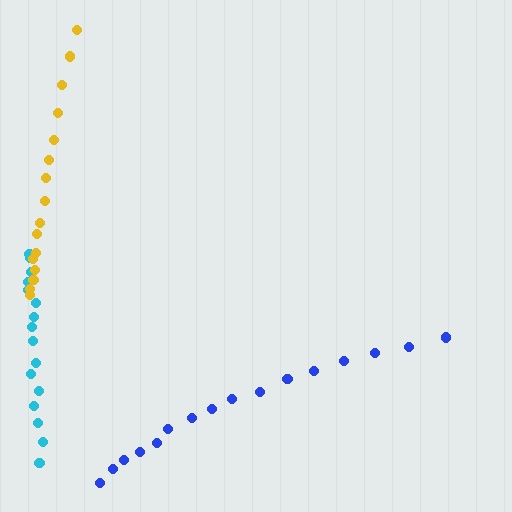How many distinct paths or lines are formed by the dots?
There are 3 distinct paths.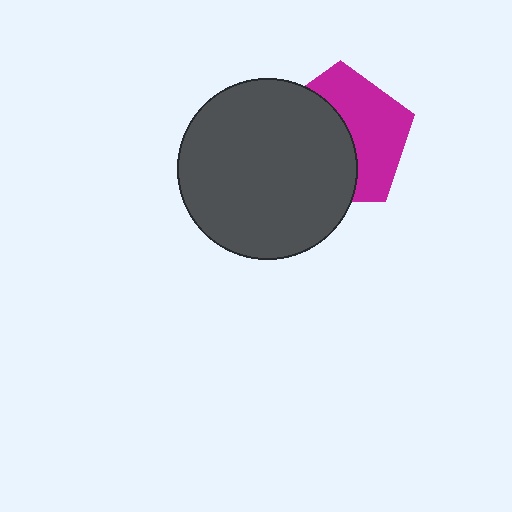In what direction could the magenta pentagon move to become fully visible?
The magenta pentagon could move right. That would shift it out from behind the dark gray circle entirely.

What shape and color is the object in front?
The object in front is a dark gray circle.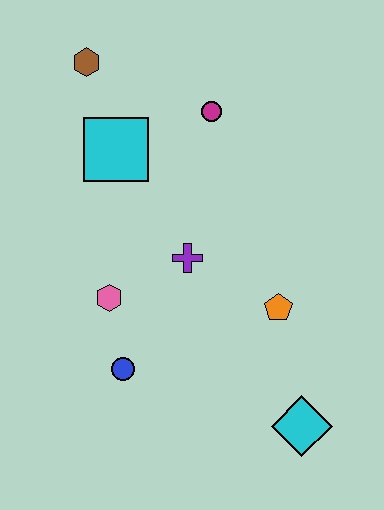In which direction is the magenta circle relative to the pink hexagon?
The magenta circle is above the pink hexagon.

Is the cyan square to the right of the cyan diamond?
No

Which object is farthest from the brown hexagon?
The cyan diamond is farthest from the brown hexagon.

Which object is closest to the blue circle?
The pink hexagon is closest to the blue circle.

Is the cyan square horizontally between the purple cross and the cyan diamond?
No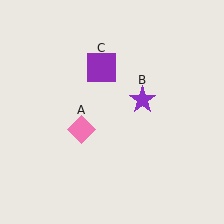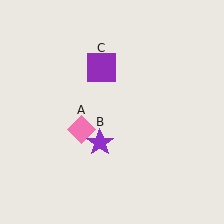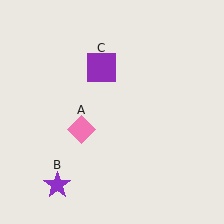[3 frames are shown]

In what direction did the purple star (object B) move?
The purple star (object B) moved down and to the left.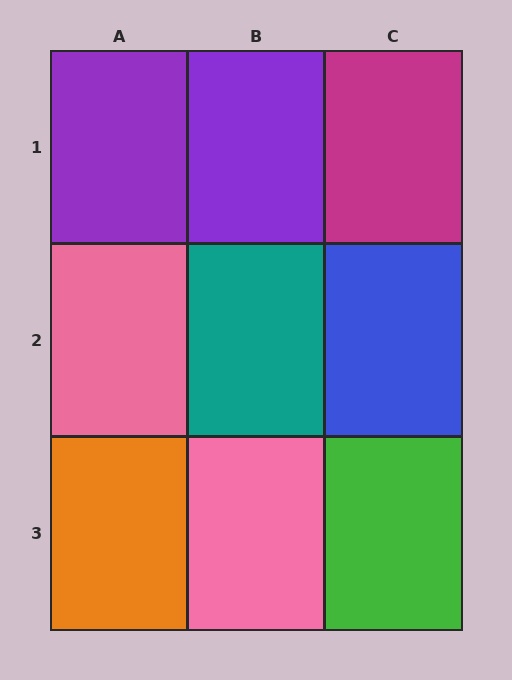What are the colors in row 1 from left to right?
Purple, purple, magenta.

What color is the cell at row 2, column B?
Teal.